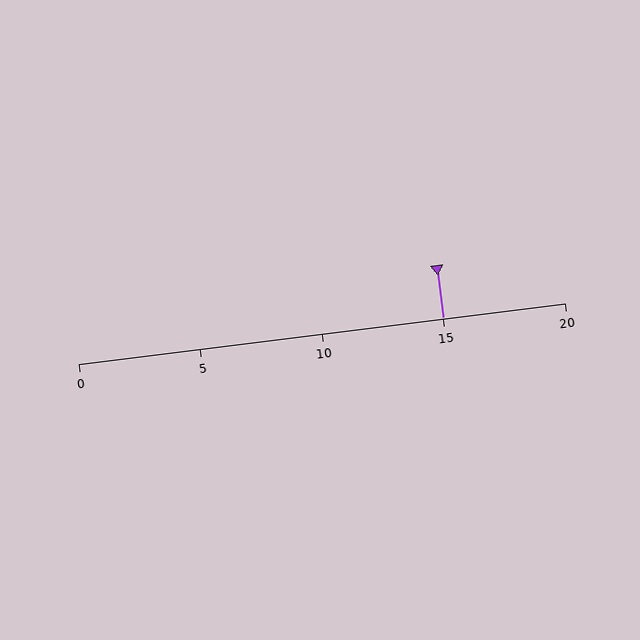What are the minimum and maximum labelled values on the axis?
The axis runs from 0 to 20.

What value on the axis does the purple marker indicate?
The marker indicates approximately 15.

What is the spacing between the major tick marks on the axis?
The major ticks are spaced 5 apart.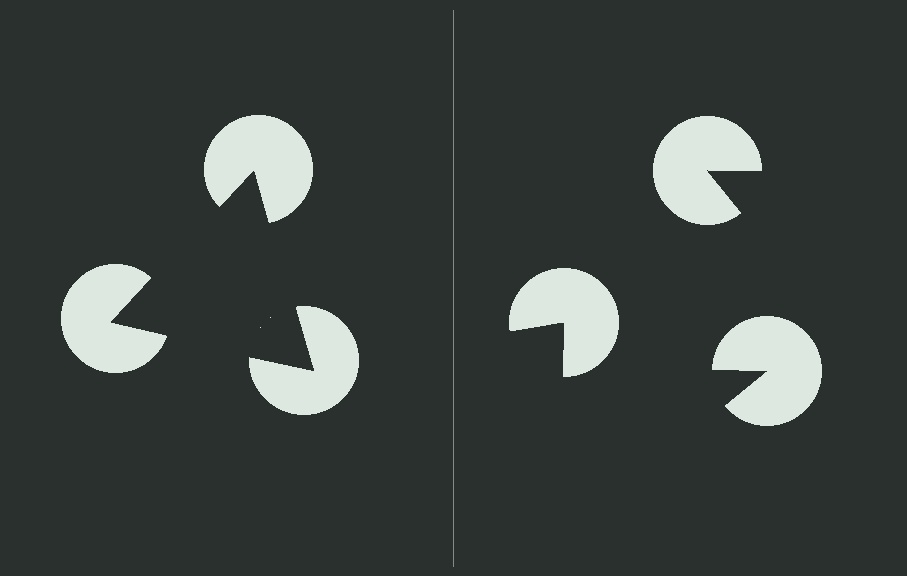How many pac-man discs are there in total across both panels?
6 — 3 on each side.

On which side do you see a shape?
An illusory triangle appears on the left side. On the right side the wedge cuts are rotated, so no coherent shape forms.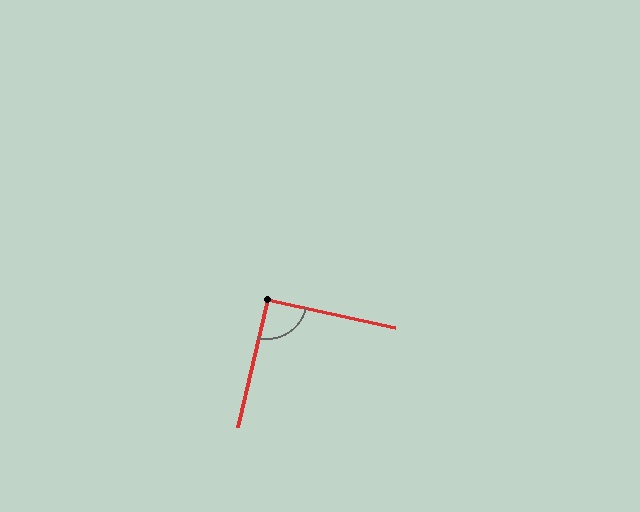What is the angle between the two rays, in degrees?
Approximately 91 degrees.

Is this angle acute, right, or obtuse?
It is approximately a right angle.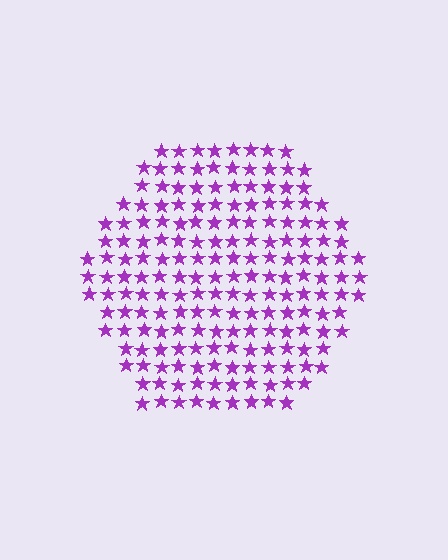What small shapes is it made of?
It is made of small stars.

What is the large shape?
The large shape is a hexagon.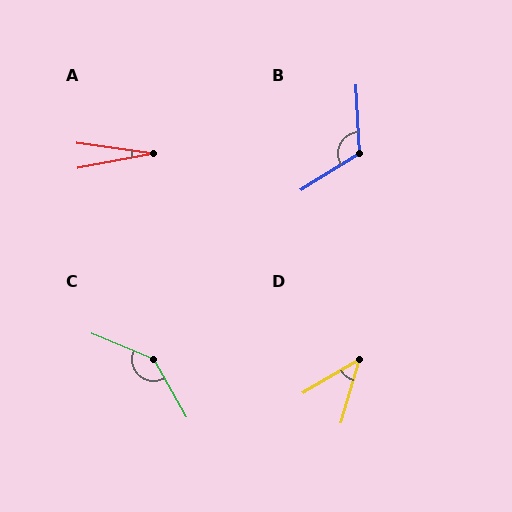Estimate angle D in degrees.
Approximately 44 degrees.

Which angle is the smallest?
A, at approximately 18 degrees.